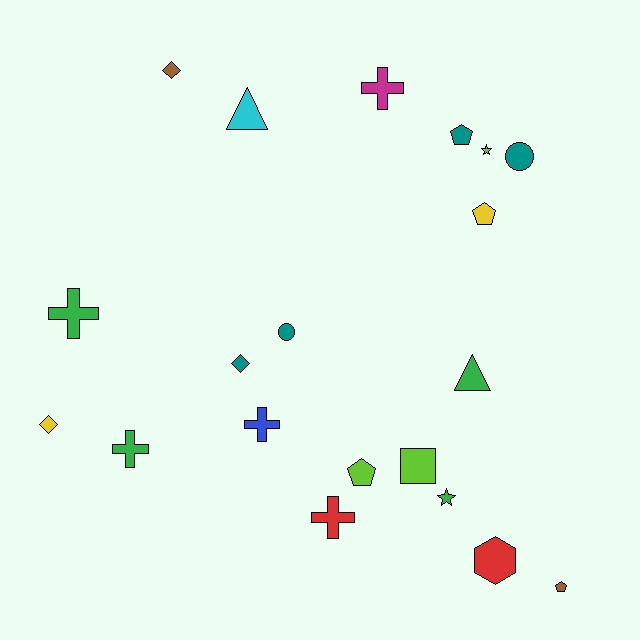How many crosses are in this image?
There are 5 crosses.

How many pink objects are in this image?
There are no pink objects.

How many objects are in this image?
There are 20 objects.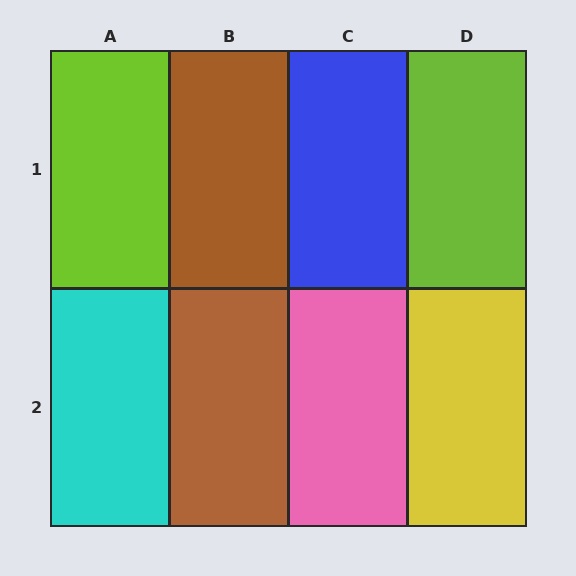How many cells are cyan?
1 cell is cyan.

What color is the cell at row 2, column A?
Cyan.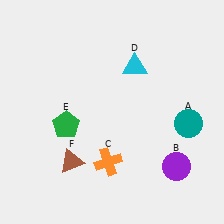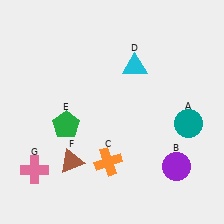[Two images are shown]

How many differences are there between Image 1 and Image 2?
There is 1 difference between the two images.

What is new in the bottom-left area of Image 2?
A pink cross (G) was added in the bottom-left area of Image 2.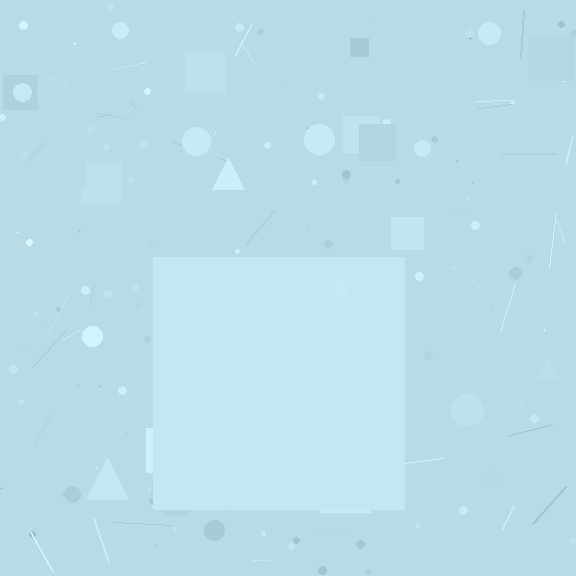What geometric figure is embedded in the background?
A square is embedded in the background.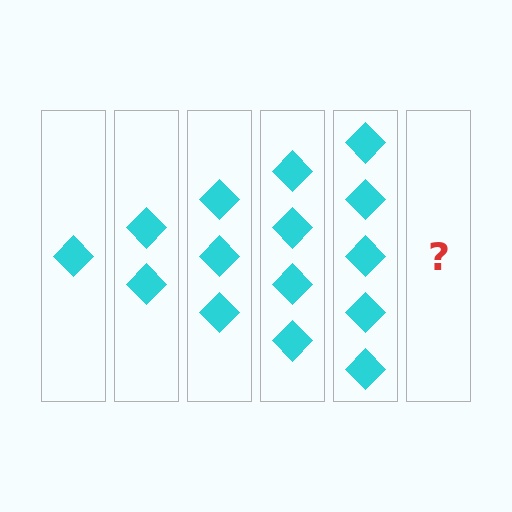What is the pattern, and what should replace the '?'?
The pattern is that each step adds one more diamond. The '?' should be 6 diamonds.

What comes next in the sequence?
The next element should be 6 diamonds.